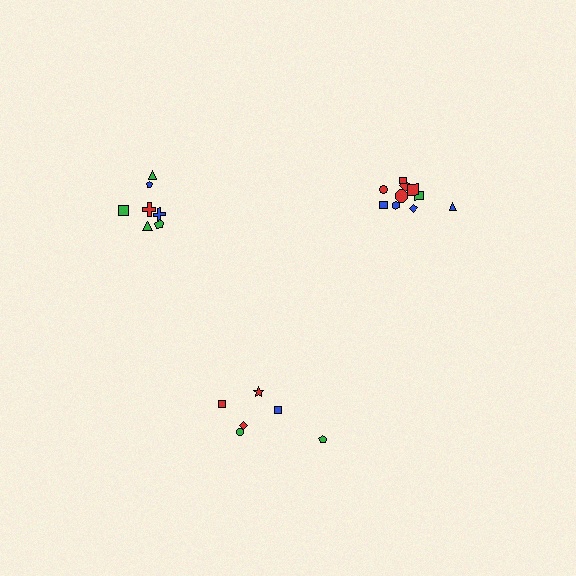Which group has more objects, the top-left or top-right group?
The top-right group.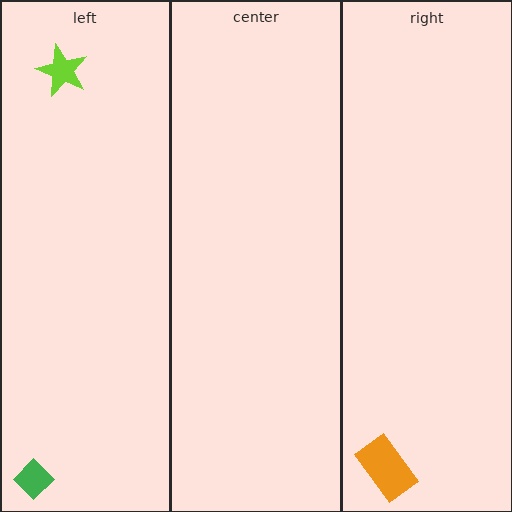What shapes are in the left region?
The green diamond, the lime star.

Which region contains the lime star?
The left region.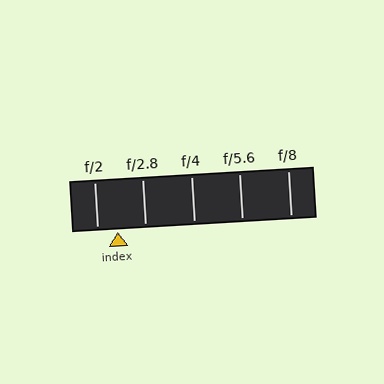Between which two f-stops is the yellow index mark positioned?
The index mark is between f/2 and f/2.8.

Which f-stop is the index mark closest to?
The index mark is closest to f/2.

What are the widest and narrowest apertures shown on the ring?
The widest aperture shown is f/2 and the narrowest is f/8.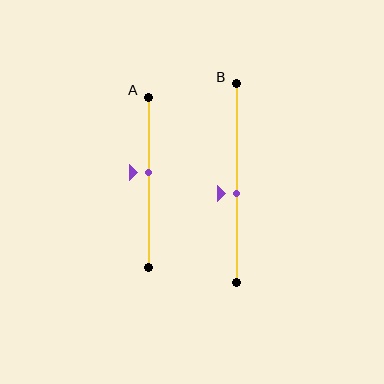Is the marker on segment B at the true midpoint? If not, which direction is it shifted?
No, the marker on segment B is shifted downward by about 5% of the segment length.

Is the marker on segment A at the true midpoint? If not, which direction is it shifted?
No, the marker on segment A is shifted upward by about 6% of the segment length.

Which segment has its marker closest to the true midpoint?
Segment B has its marker closest to the true midpoint.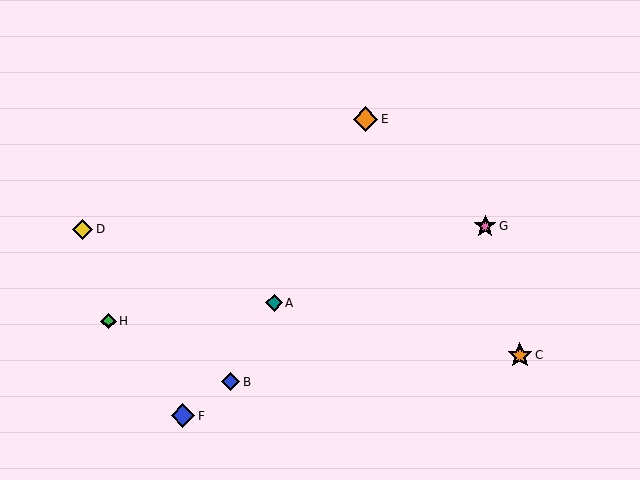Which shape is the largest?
The orange star (labeled C) is the largest.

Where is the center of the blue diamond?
The center of the blue diamond is at (183, 416).